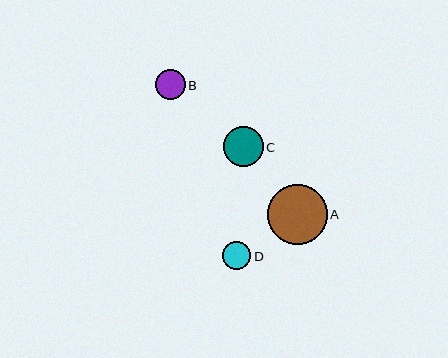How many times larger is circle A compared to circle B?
Circle A is approximately 2.0 times the size of circle B.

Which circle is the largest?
Circle A is the largest with a size of approximately 60 pixels.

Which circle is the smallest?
Circle D is the smallest with a size of approximately 28 pixels.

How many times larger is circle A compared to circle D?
Circle A is approximately 2.1 times the size of circle D.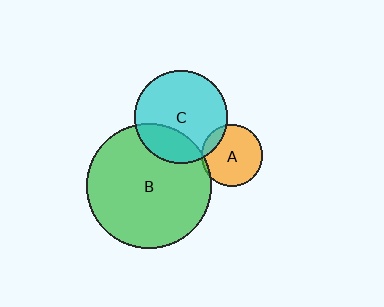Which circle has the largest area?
Circle B (green).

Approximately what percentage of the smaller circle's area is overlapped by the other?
Approximately 5%.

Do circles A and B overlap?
Yes.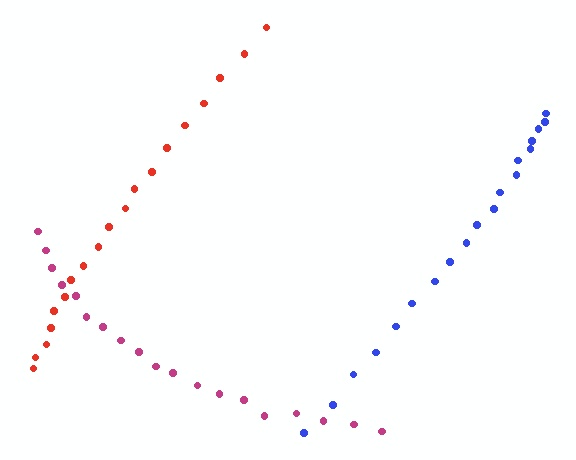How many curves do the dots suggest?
There are 3 distinct paths.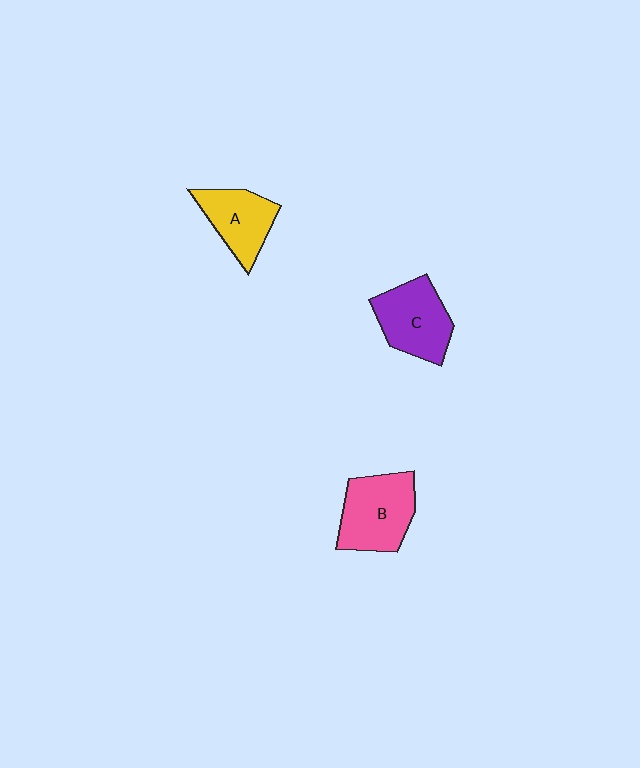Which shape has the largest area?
Shape B (pink).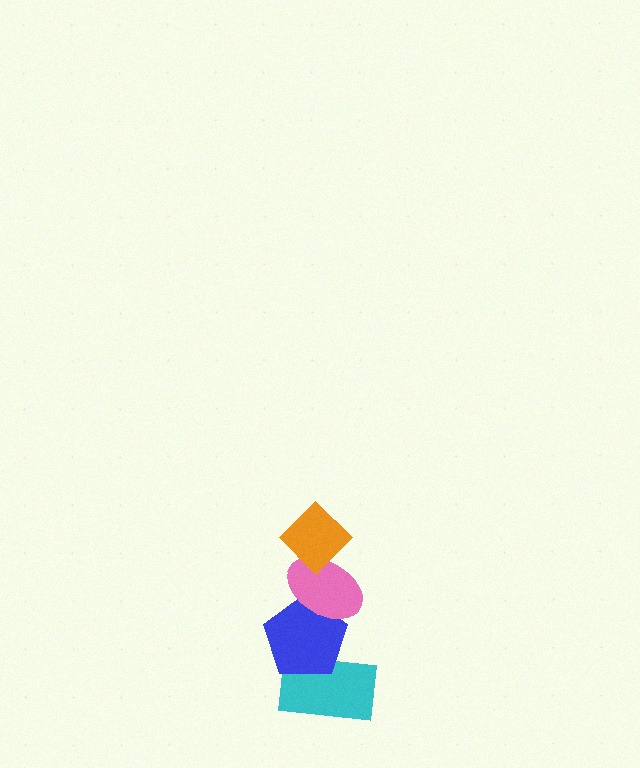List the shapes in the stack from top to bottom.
From top to bottom: the orange diamond, the pink ellipse, the blue pentagon, the cyan rectangle.